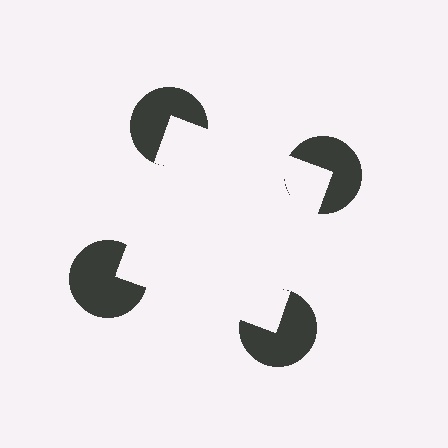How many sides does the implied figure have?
4 sides.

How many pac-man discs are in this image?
There are 4 — one at each vertex of the illusory square.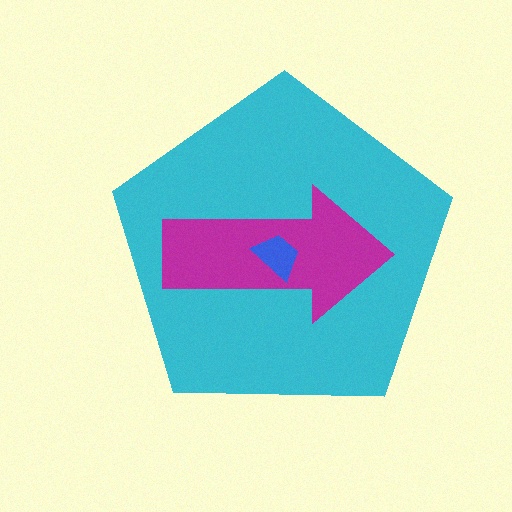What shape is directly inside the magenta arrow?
The blue trapezoid.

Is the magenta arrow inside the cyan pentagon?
Yes.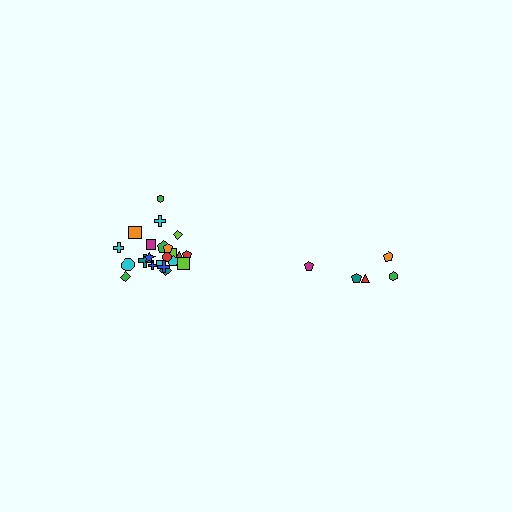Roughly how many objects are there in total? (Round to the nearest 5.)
Roughly 25 objects in total.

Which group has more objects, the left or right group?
The left group.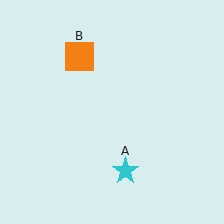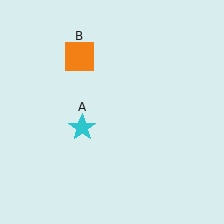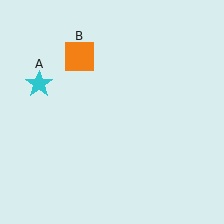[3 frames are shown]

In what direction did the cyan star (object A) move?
The cyan star (object A) moved up and to the left.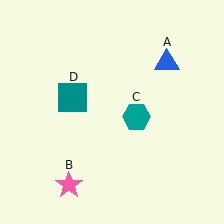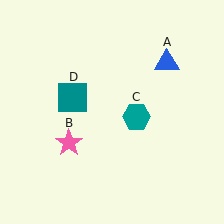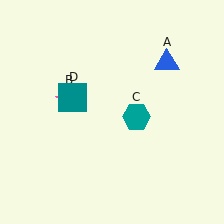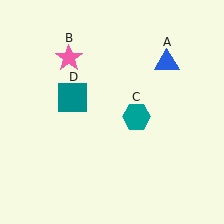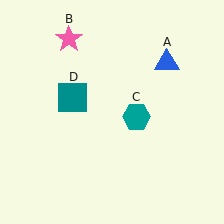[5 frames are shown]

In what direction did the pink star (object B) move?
The pink star (object B) moved up.